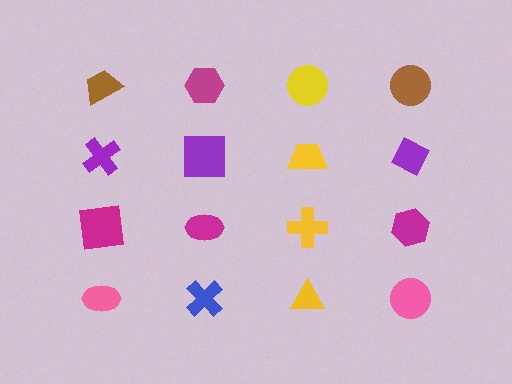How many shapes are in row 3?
4 shapes.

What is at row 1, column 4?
A brown circle.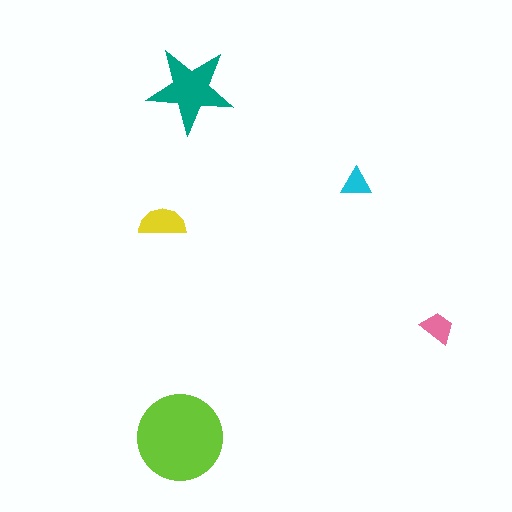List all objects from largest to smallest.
The lime circle, the teal star, the yellow semicircle, the pink trapezoid, the cyan triangle.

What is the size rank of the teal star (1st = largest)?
2nd.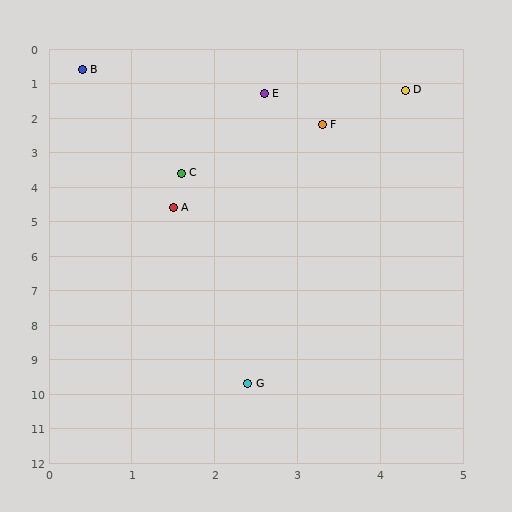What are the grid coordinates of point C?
Point C is at approximately (1.6, 3.6).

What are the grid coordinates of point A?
Point A is at approximately (1.5, 4.6).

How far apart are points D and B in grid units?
Points D and B are about 3.9 grid units apart.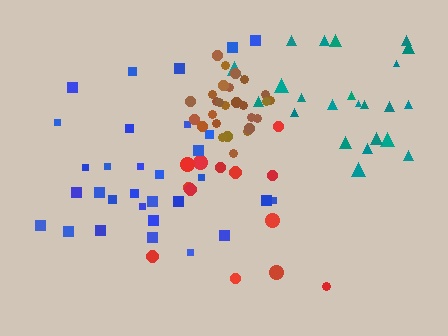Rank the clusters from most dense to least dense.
brown, teal, blue, red.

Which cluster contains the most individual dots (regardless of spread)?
Blue (31).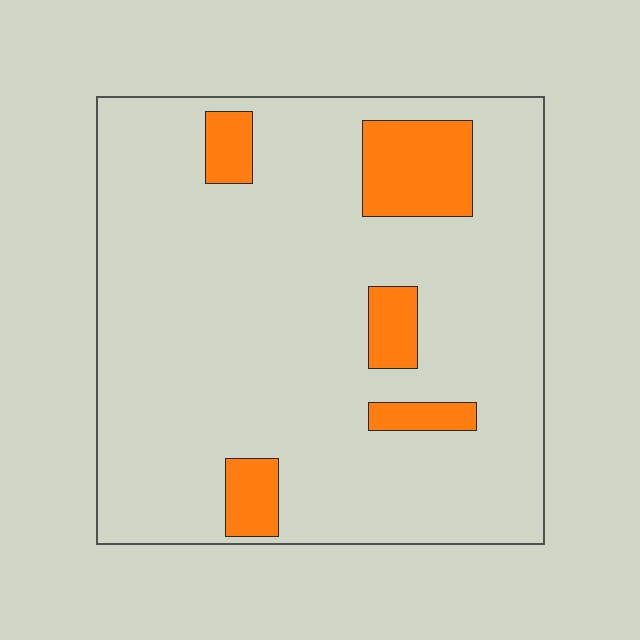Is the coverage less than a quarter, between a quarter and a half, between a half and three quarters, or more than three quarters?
Less than a quarter.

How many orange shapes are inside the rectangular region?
5.